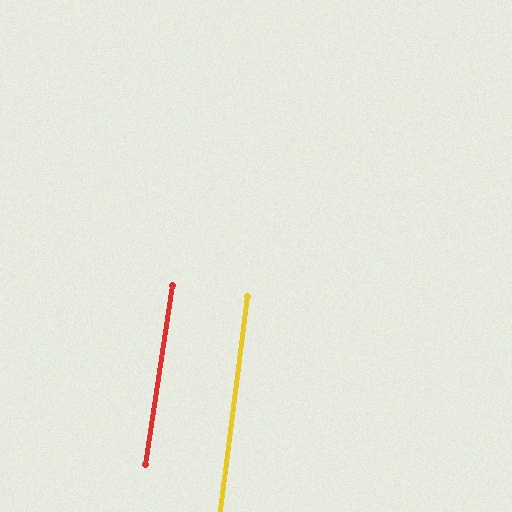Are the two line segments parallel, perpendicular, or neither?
Parallel — their directions differ by only 1.4°.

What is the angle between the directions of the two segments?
Approximately 1 degree.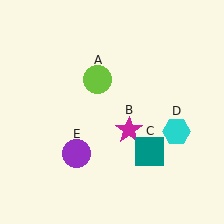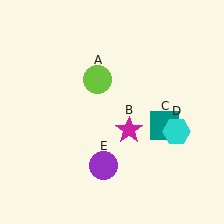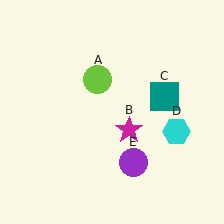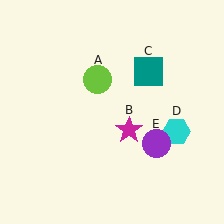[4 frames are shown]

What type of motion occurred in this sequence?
The teal square (object C), purple circle (object E) rotated counterclockwise around the center of the scene.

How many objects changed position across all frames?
2 objects changed position: teal square (object C), purple circle (object E).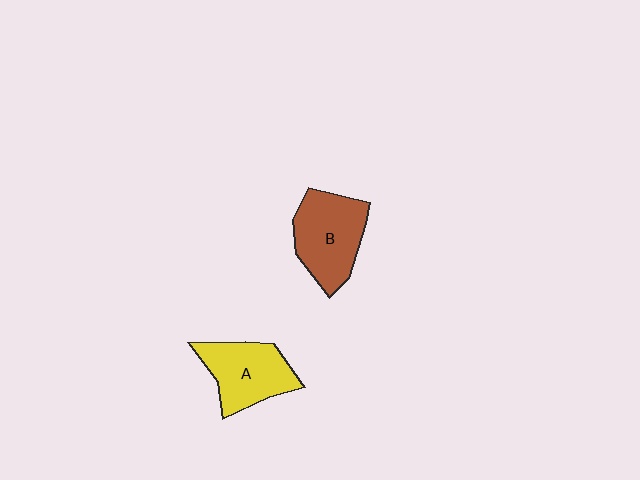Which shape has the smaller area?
Shape A (yellow).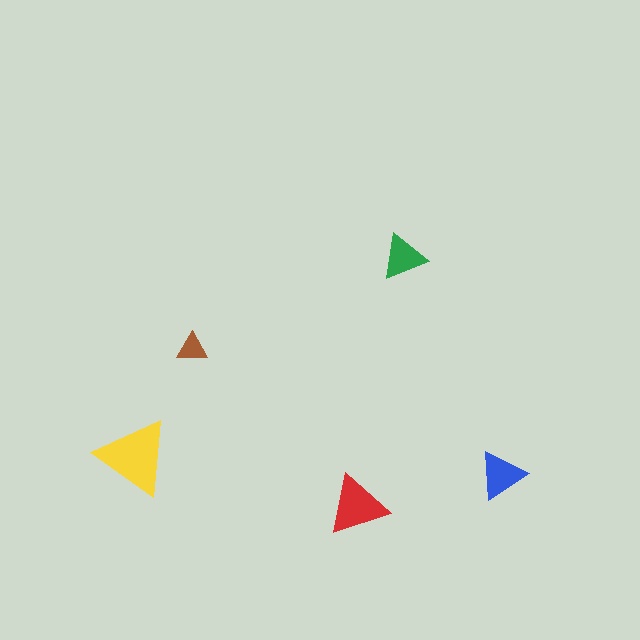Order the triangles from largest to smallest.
the yellow one, the red one, the blue one, the green one, the brown one.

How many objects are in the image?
There are 5 objects in the image.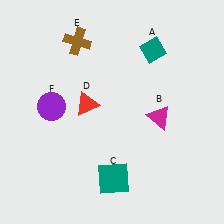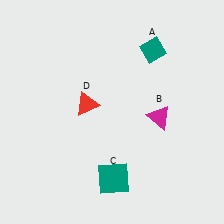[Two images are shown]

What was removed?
The purple circle (F), the brown cross (E) were removed in Image 2.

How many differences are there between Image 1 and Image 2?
There are 2 differences between the two images.